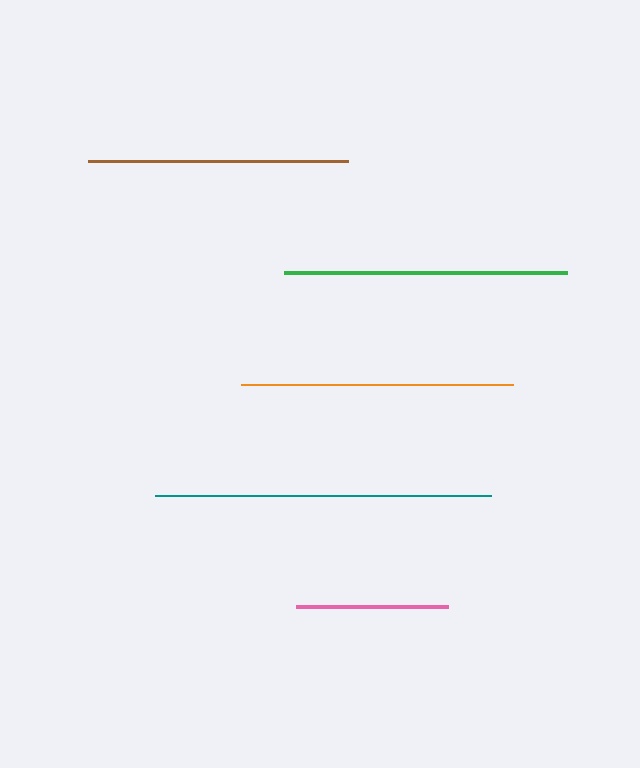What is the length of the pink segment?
The pink segment is approximately 152 pixels long.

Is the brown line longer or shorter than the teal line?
The teal line is longer than the brown line.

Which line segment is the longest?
The teal line is the longest at approximately 336 pixels.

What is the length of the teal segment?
The teal segment is approximately 336 pixels long.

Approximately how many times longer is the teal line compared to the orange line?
The teal line is approximately 1.2 times the length of the orange line.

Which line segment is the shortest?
The pink line is the shortest at approximately 152 pixels.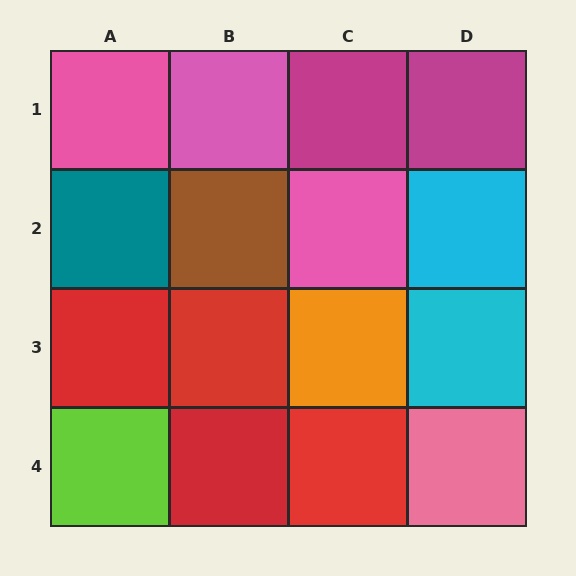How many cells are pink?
4 cells are pink.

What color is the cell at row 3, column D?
Cyan.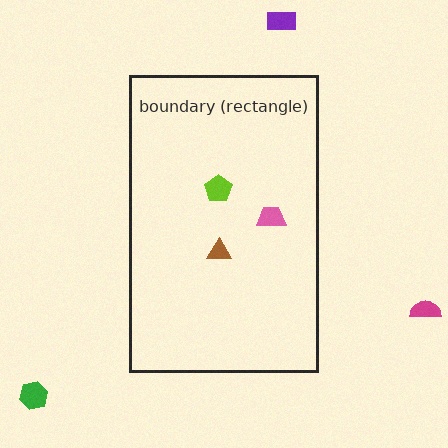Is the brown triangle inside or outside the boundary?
Inside.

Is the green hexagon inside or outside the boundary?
Outside.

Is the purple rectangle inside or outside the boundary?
Outside.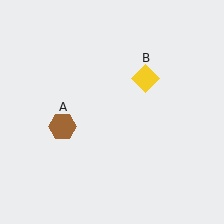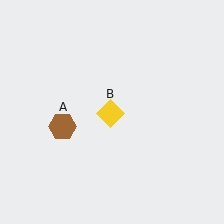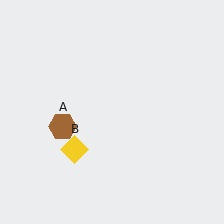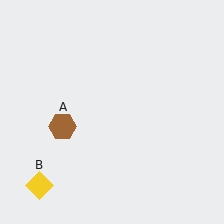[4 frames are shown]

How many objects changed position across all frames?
1 object changed position: yellow diamond (object B).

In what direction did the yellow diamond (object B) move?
The yellow diamond (object B) moved down and to the left.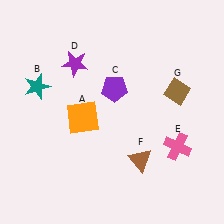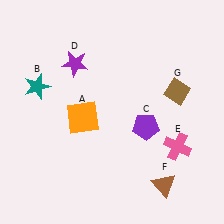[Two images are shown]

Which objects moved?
The objects that moved are: the purple pentagon (C), the brown triangle (F).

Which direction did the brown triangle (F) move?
The brown triangle (F) moved down.